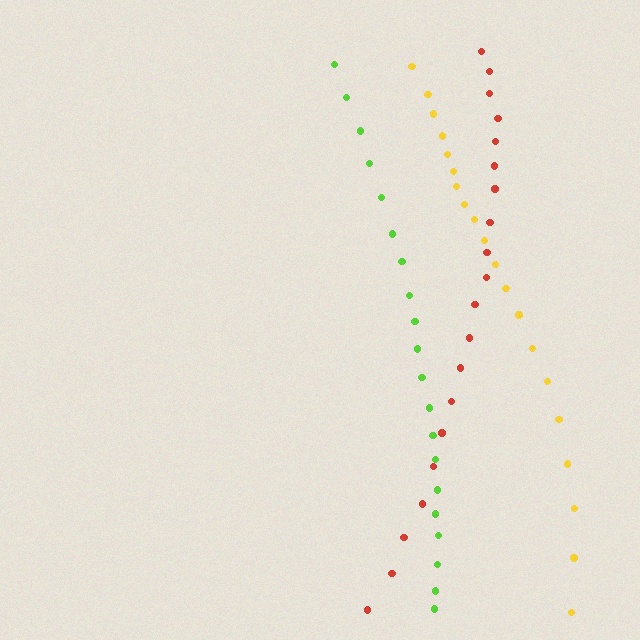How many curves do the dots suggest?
There are 3 distinct paths.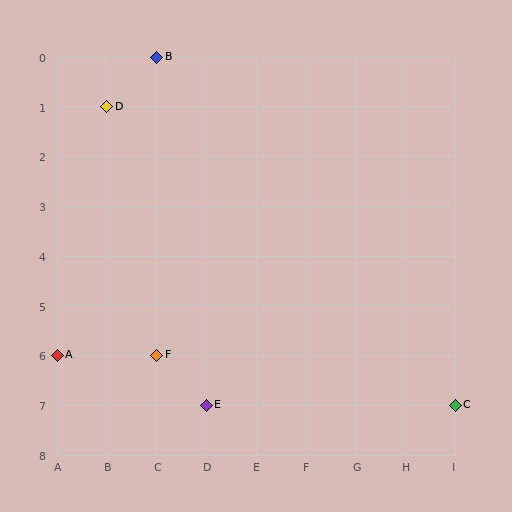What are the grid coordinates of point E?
Point E is at grid coordinates (D, 7).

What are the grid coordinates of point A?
Point A is at grid coordinates (A, 6).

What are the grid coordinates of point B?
Point B is at grid coordinates (C, 0).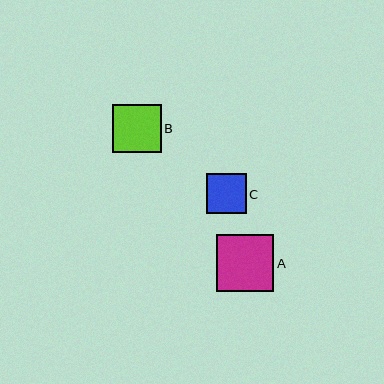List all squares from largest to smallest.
From largest to smallest: A, B, C.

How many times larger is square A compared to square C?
Square A is approximately 1.4 times the size of square C.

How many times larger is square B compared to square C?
Square B is approximately 1.2 times the size of square C.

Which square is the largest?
Square A is the largest with a size of approximately 58 pixels.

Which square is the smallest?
Square C is the smallest with a size of approximately 40 pixels.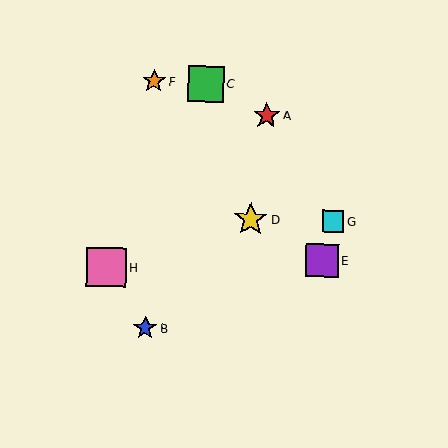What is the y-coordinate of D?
Object D is at y≈219.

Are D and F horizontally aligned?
No, D is at y≈219 and F is at y≈81.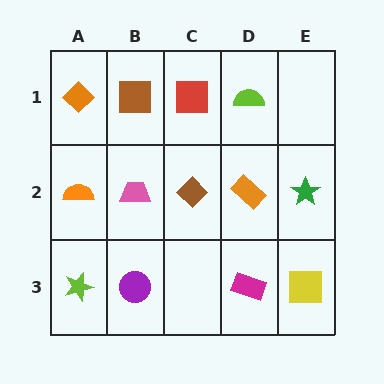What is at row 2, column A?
An orange semicircle.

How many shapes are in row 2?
5 shapes.